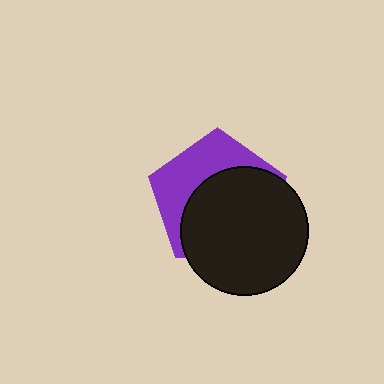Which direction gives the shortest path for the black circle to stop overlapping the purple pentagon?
Moving toward the lower-right gives the shortest separation.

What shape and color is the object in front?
The object in front is a black circle.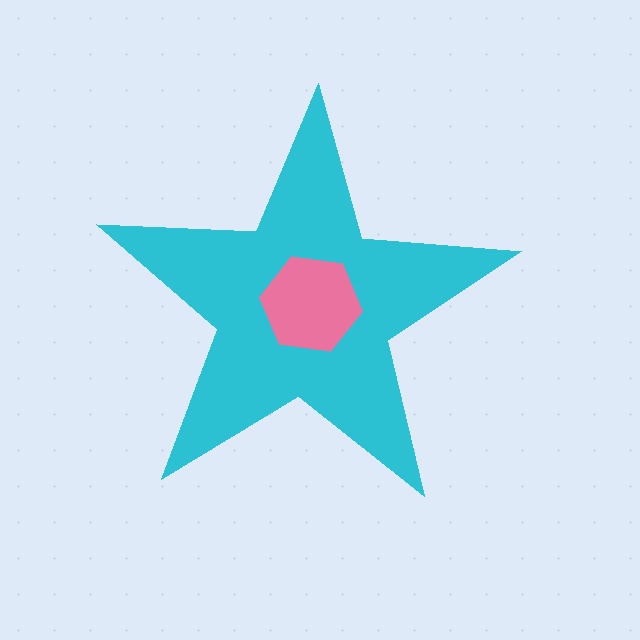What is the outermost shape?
The cyan star.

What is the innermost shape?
The pink hexagon.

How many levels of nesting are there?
2.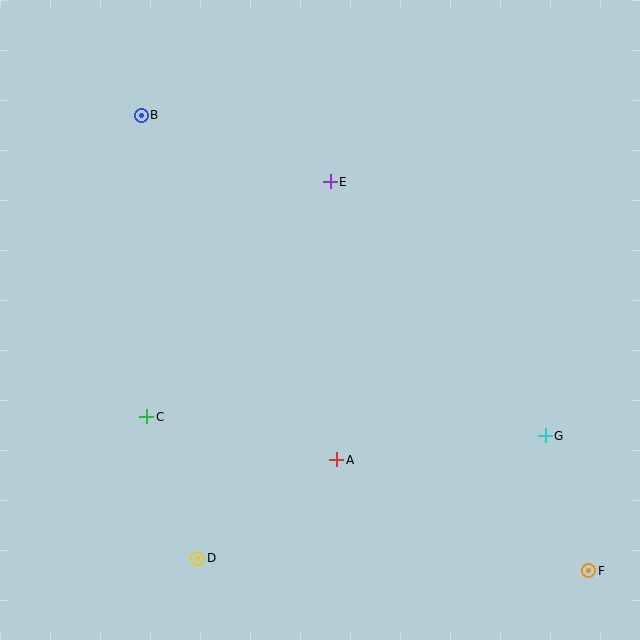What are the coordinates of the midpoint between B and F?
The midpoint between B and F is at (365, 343).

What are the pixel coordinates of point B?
Point B is at (141, 115).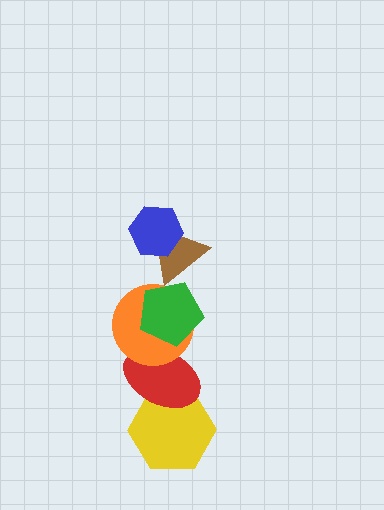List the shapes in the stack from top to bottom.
From top to bottom: the blue hexagon, the brown triangle, the green pentagon, the orange circle, the red ellipse, the yellow hexagon.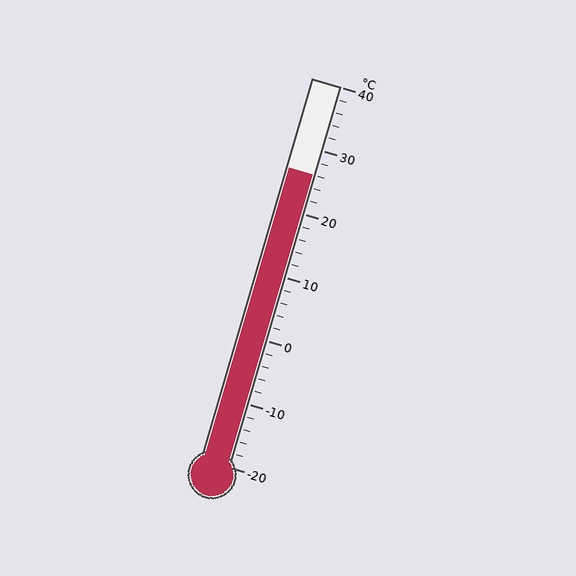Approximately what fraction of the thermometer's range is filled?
The thermometer is filled to approximately 75% of its range.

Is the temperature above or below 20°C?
The temperature is above 20°C.